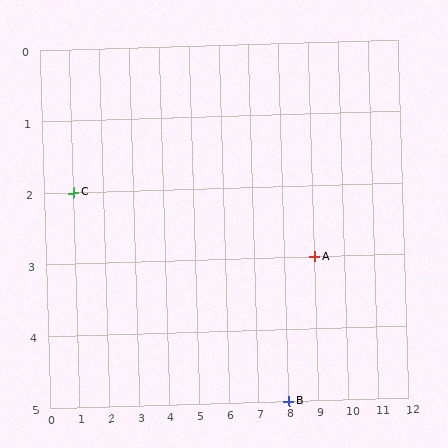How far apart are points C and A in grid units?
Points C and A are 8 columns and 1 row apart (about 8.1 grid units diagonally).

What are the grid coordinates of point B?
Point B is at grid coordinates (8, 5).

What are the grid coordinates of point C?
Point C is at grid coordinates (1, 2).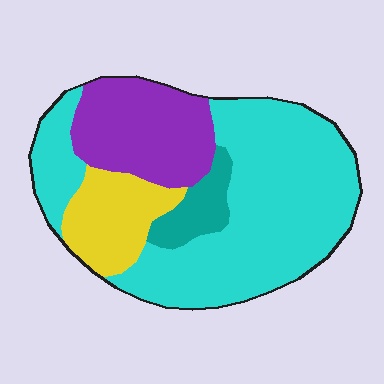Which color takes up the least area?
Teal, at roughly 5%.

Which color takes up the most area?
Cyan, at roughly 55%.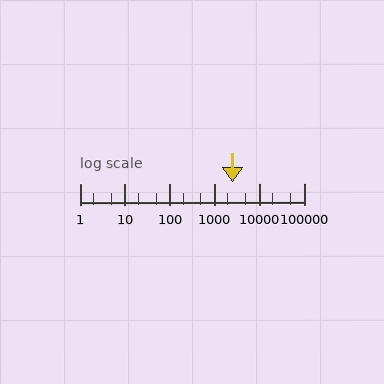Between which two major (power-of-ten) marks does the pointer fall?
The pointer is between 1000 and 10000.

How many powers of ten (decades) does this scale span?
The scale spans 5 decades, from 1 to 100000.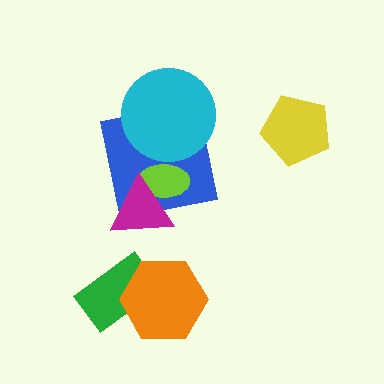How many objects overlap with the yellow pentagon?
0 objects overlap with the yellow pentagon.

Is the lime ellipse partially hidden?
Yes, it is partially covered by another shape.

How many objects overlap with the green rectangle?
1 object overlaps with the green rectangle.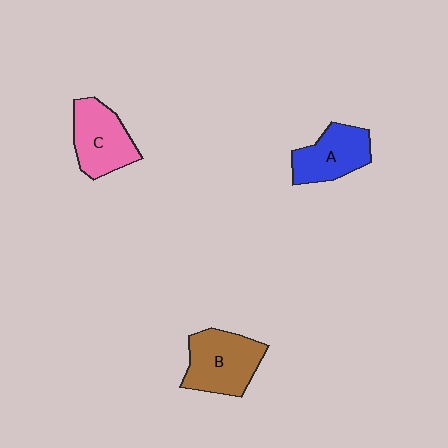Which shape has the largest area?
Shape B (brown).